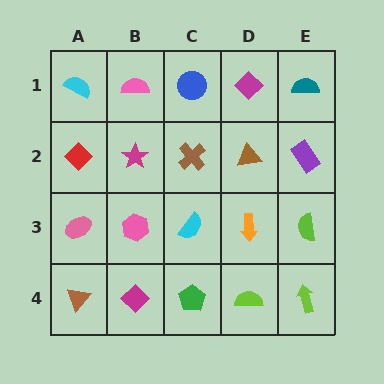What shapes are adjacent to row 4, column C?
A cyan semicircle (row 3, column C), a magenta diamond (row 4, column B), a lime semicircle (row 4, column D).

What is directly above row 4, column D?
An orange arrow.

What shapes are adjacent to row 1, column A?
A red diamond (row 2, column A), a pink semicircle (row 1, column B).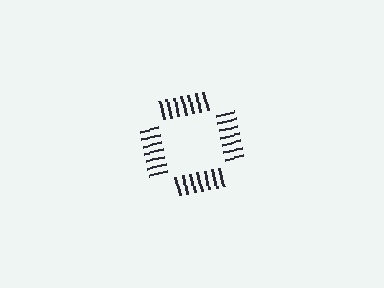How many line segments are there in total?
28 — 7 along each of the 4 edges.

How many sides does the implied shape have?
4 sides — the line-ends trace a square.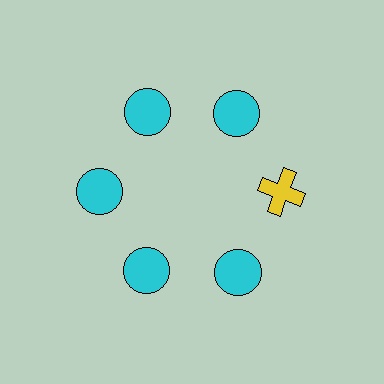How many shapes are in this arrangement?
There are 6 shapes arranged in a ring pattern.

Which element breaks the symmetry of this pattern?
The yellow cross at roughly the 3 o'clock position breaks the symmetry. All other shapes are cyan circles.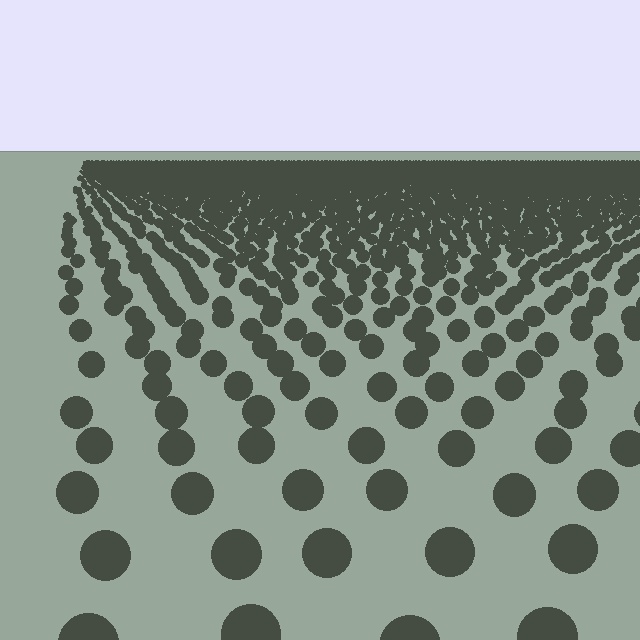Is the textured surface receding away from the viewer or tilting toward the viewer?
The surface is receding away from the viewer. Texture elements get smaller and denser toward the top.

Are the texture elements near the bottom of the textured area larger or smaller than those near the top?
Larger. Near the bottom, elements are closer to the viewer and appear at a bigger on-screen size.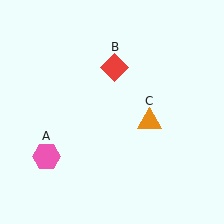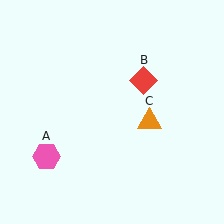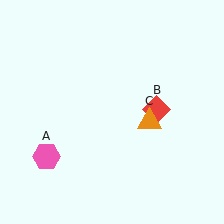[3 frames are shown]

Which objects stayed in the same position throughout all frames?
Pink hexagon (object A) and orange triangle (object C) remained stationary.